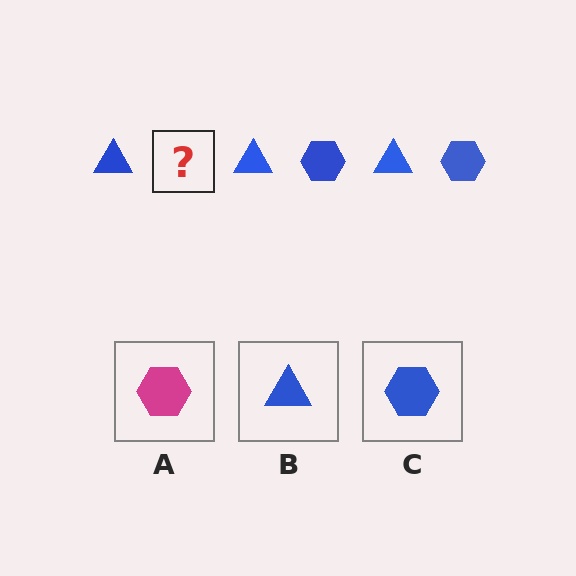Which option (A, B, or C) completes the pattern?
C.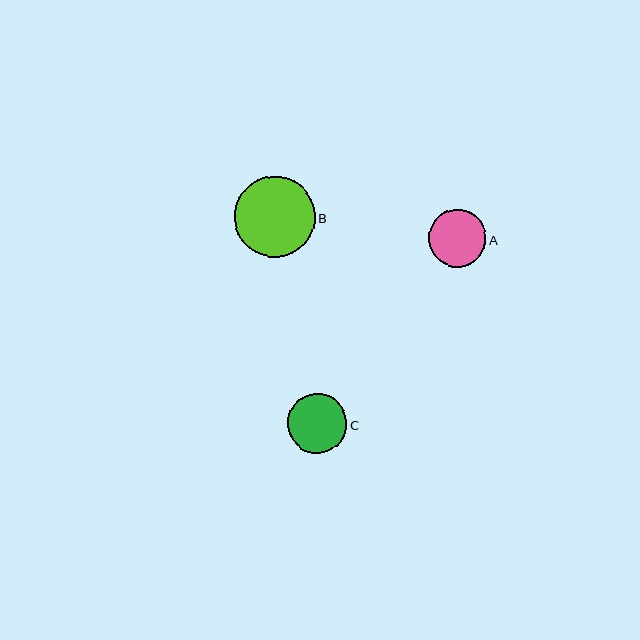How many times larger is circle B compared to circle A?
Circle B is approximately 1.4 times the size of circle A.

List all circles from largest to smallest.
From largest to smallest: B, C, A.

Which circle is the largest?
Circle B is the largest with a size of approximately 81 pixels.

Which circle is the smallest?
Circle A is the smallest with a size of approximately 58 pixels.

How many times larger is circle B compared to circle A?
Circle B is approximately 1.4 times the size of circle A.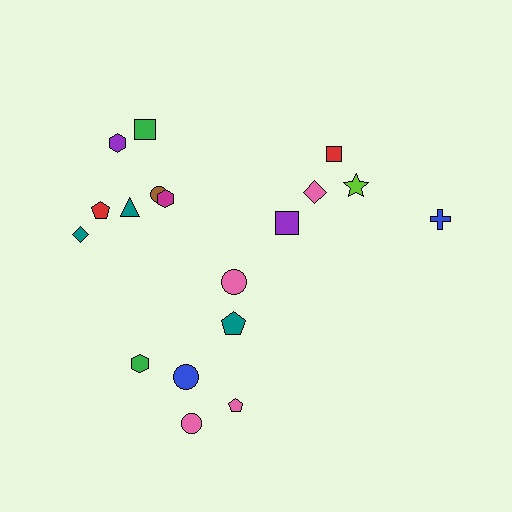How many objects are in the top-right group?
There are 5 objects.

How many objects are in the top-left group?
There are 7 objects.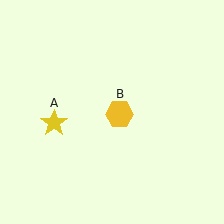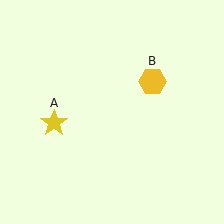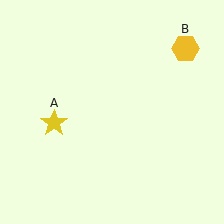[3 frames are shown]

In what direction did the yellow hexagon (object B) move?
The yellow hexagon (object B) moved up and to the right.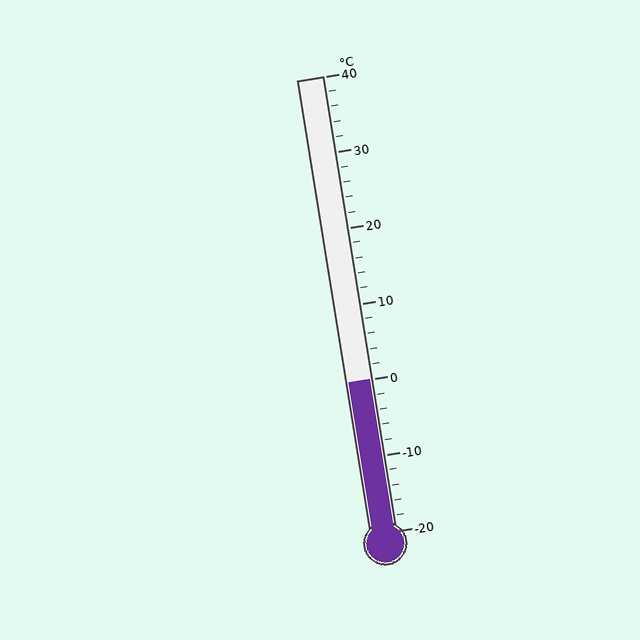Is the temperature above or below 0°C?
The temperature is at 0°C.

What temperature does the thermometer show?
The thermometer shows approximately 0°C.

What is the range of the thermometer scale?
The thermometer scale ranges from -20°C to 40°C.